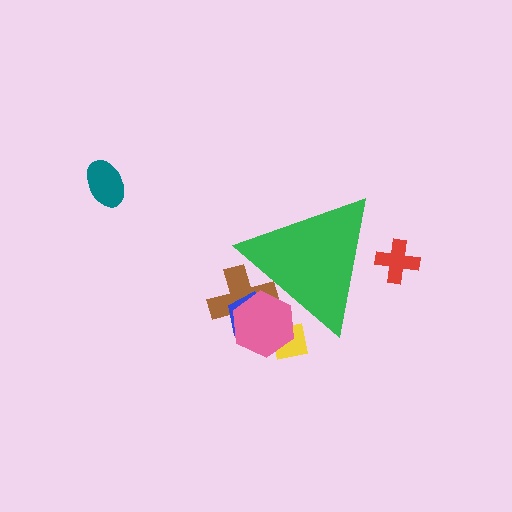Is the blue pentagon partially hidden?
Yes, the blue pentagon is partially hidden behind the green triangle.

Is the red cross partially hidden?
Yes, the red cross is partially hidden behind the green triangle.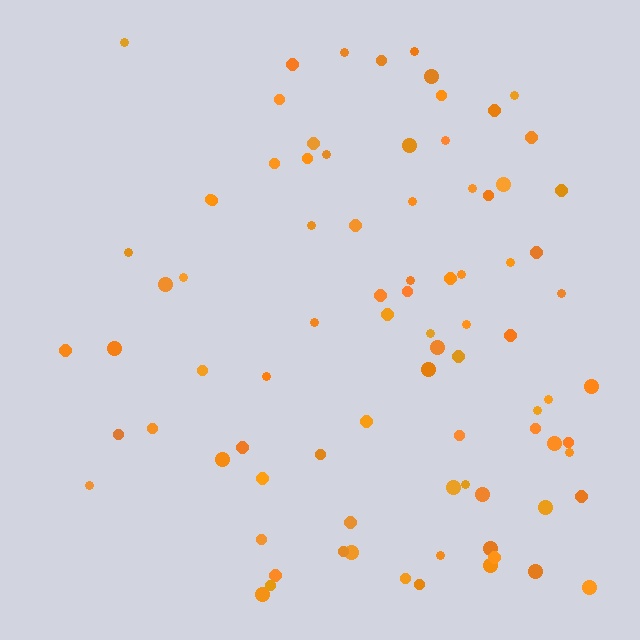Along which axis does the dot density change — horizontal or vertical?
Horizontal.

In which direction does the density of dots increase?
From left to right, with the right side densest.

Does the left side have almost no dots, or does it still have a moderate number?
Still a moderate number, just noticeably fewer than the right.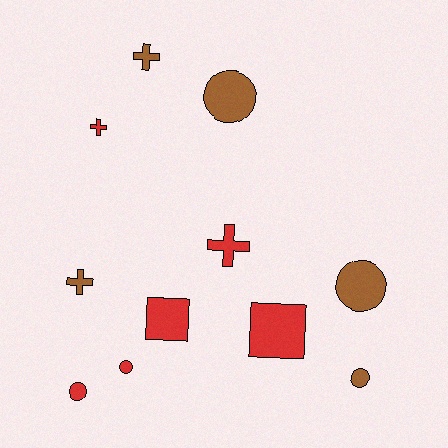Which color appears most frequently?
Red, with 6 objects.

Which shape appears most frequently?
Circle, with 5 objects.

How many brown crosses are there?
There are 2 brown crosses.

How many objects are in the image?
There are 11 objects.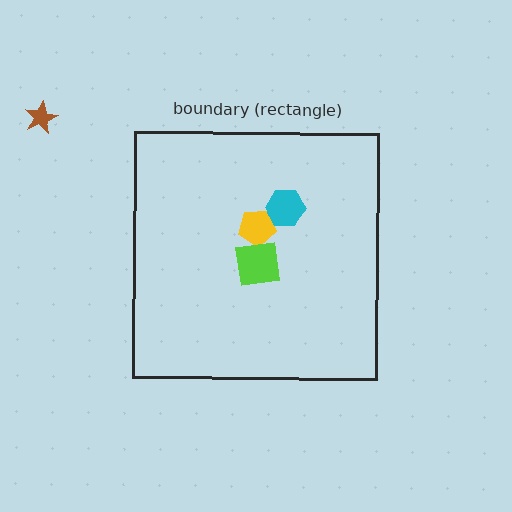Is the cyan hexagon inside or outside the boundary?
Inside.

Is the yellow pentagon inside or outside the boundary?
Inside.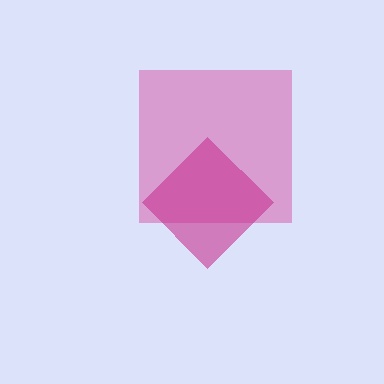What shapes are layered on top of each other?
The layered shapes are: a pink square, a magenta diamond.